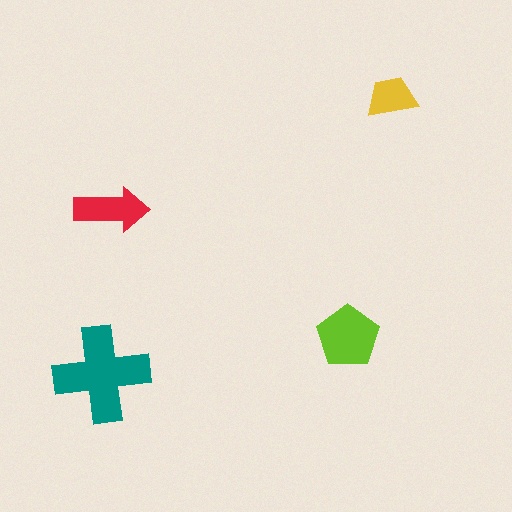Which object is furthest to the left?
The teal cross is leftmost.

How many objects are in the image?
There are 4 objects in the image.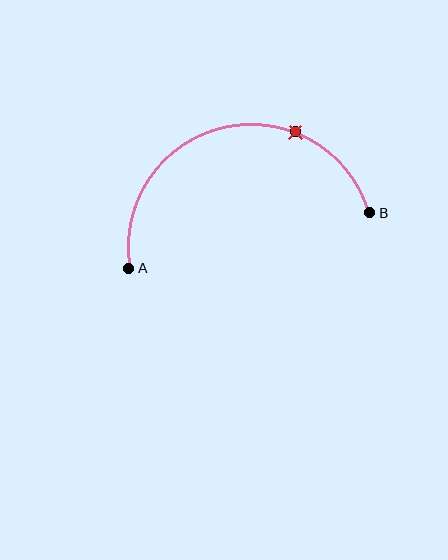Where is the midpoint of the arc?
The arc midpoint is the point on the curve farthest from the straight line joining A and B. It sits above that line.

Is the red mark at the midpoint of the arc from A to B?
No. The red mark lies on the arc but is closer to endpoint B. The arc midpoint would be at the point on the curve equidistant along the arc from both A and B.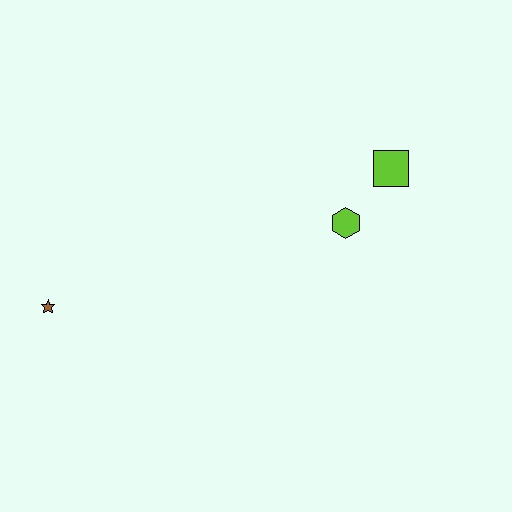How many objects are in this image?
There are 3 objects.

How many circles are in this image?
There are no circles.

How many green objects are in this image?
There are no green objects.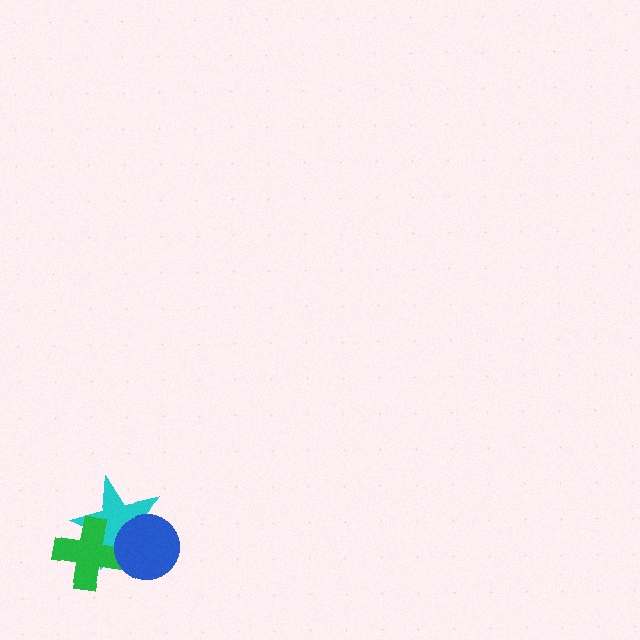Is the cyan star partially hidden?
Yes, it is partially covered by another shape.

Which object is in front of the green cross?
The blue circle is in front of the green cross.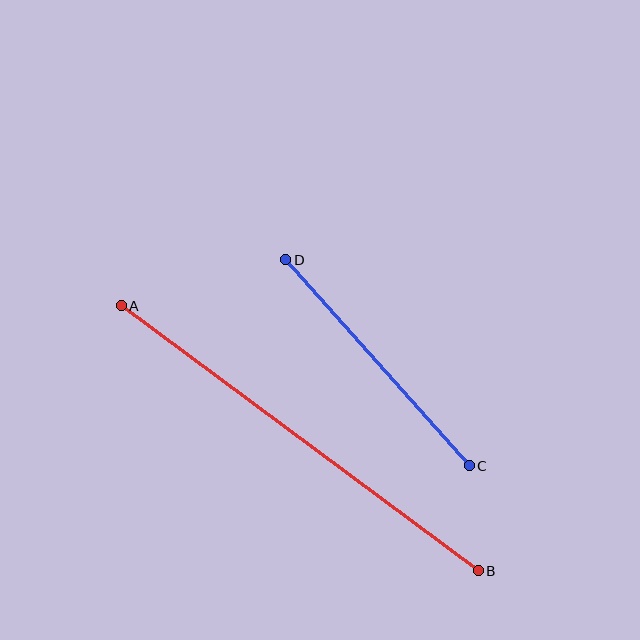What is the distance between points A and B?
The distance is approximately 444 pixels.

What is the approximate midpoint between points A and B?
The midpoint is at approximately (300, 438) pixels.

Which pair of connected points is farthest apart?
Points A and B are farthest apart.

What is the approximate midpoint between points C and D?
The midpoint is at approximately (378, 363) pixels.